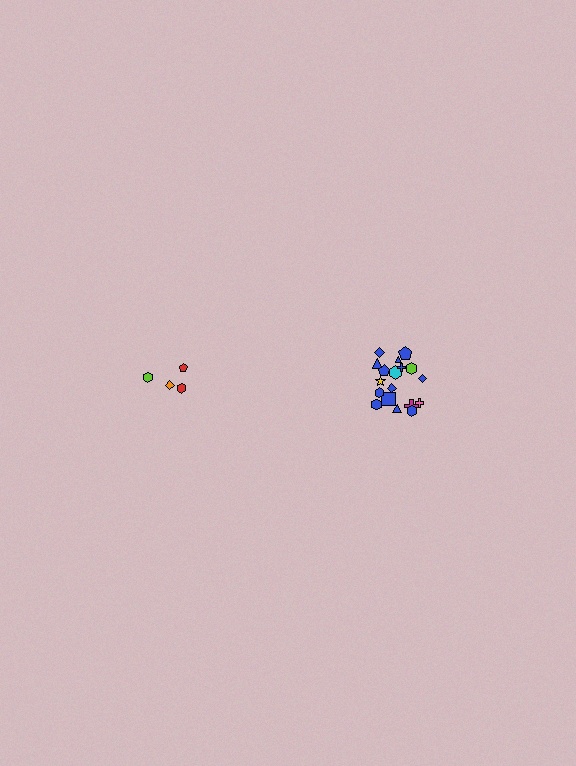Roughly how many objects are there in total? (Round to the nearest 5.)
Roughly 20 objects in total.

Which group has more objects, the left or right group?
The right group.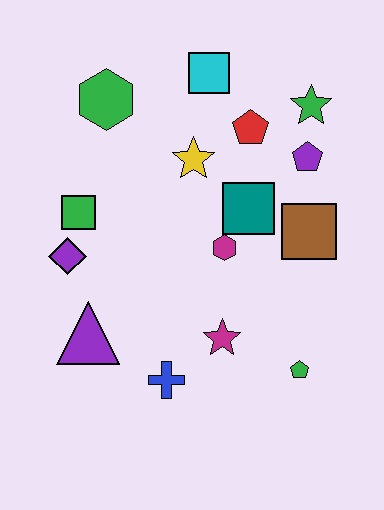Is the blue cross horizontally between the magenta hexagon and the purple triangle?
Yes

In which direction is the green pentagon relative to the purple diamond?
The green pentagon is to the right of the purple diamond.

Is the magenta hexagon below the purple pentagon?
Yes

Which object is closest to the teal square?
The magenta hexagon is closest to the teal square.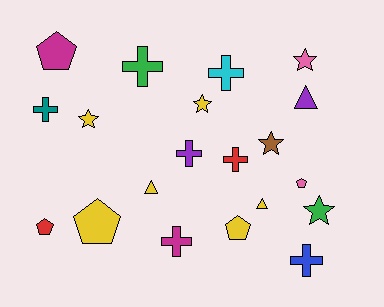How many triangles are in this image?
There are 3 triangles.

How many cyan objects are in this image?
There is 1 cyan object.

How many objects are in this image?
There are 20 objects.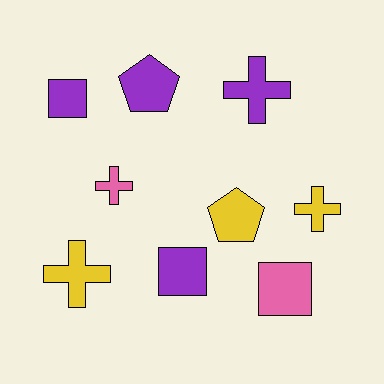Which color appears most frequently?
Purple, with 4 objects.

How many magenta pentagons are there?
There are no magenta pentagons.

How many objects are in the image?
There are 9 objects.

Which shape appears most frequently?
Cross, with 4 objects.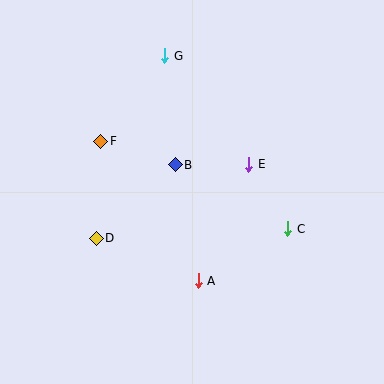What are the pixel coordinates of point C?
Point C is at (288, 229).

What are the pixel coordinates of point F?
Point F is at (101, 141).